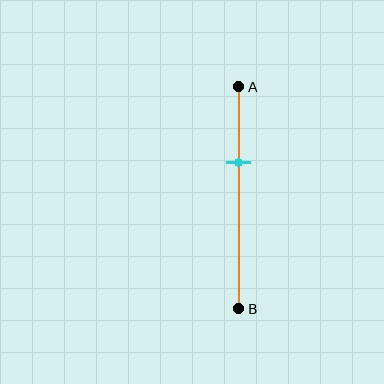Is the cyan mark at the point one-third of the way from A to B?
Yes, the mark is approximately at the one-third point.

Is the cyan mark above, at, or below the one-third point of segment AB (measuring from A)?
The cyan mark is approximately at the one-third point of segment AB.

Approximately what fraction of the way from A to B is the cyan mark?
The cyan mark is approximately 35% of the way from A to B.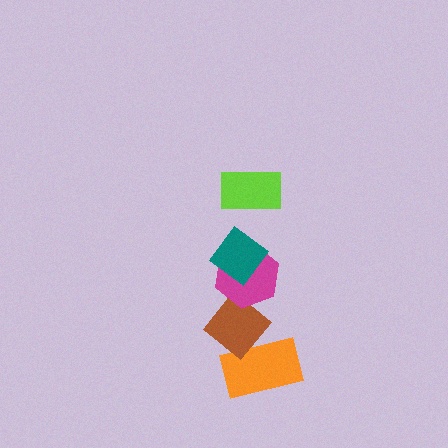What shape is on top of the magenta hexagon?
The teal diamond is on top of the magenta hexagon.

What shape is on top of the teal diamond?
The lime rectangle is on top of the teal diamond.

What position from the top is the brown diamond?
The brown diamond is 4th from the top.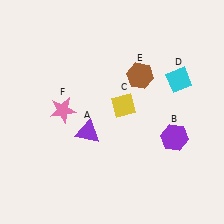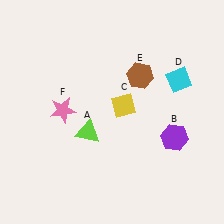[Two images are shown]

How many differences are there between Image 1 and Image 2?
There is 1 difference between the two images.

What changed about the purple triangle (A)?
In Image 1, A is purple. In Image 2, it changed to lime.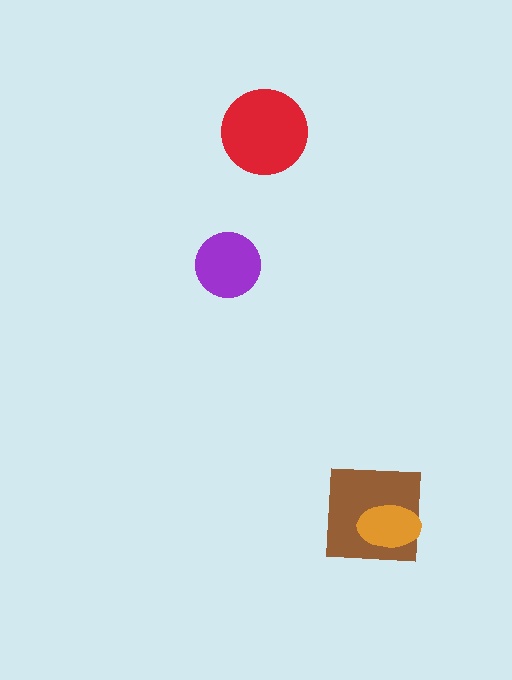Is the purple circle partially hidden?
No, no other shape covers it.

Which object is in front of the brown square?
The orange ellipse is in front of the brown square.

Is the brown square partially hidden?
Yes, it is partially covered by another shape.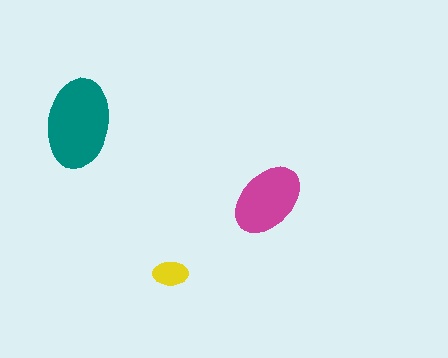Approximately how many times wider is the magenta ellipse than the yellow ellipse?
About 2 times wider.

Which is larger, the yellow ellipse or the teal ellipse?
The teal one.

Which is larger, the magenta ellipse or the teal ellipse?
The teal one.